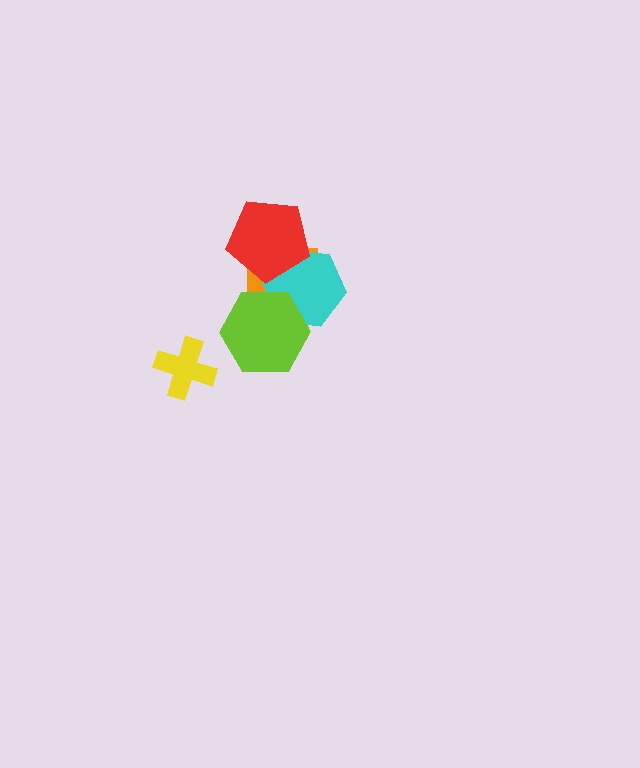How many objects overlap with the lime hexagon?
2 objects overlap with the lime hexagon.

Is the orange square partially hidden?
Yes, it is partially covered by another shape.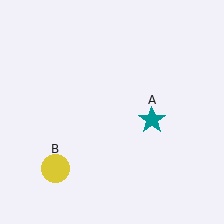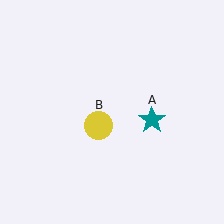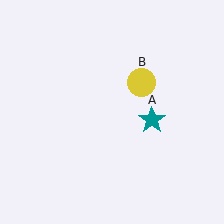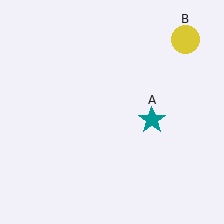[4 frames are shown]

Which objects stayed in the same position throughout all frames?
Teal star (object A) remained stationary.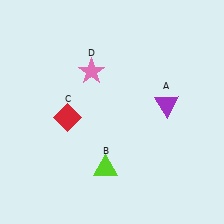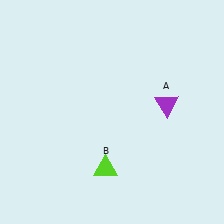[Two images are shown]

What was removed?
The red diamond (C), the pink star (D) were removed in Image 2.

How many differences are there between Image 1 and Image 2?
There are 2 differences between the two images.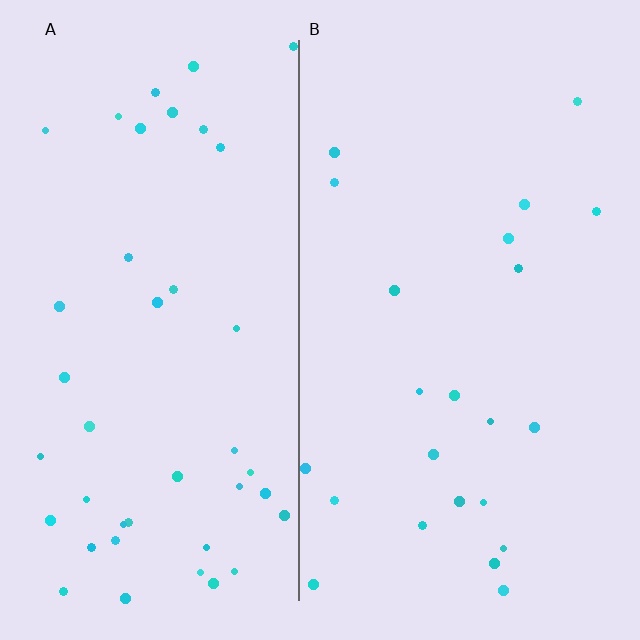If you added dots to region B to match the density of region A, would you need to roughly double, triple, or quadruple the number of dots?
Approximately double.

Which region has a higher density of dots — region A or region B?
A (the left).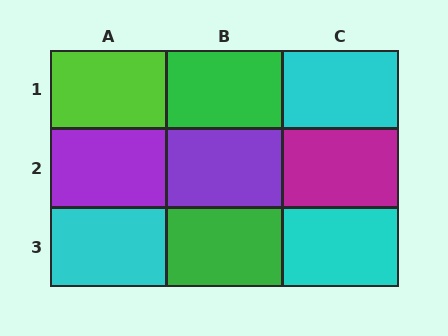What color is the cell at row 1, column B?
Green.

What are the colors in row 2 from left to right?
Purple, purple, magenta.